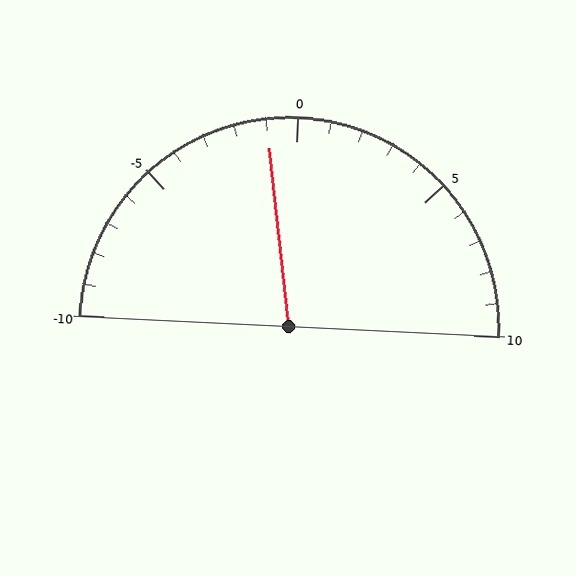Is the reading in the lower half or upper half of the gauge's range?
The reading is in the lower half of the range (-10 to 10).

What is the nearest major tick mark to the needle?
The nearest major tick mark is 0.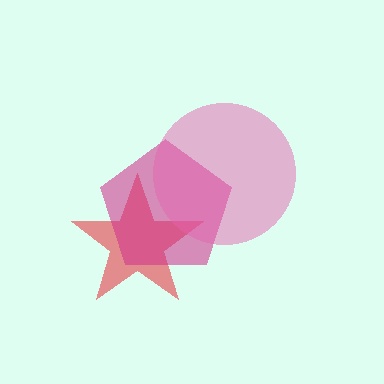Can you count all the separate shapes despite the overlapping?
Yes, there are 3 separate shapes.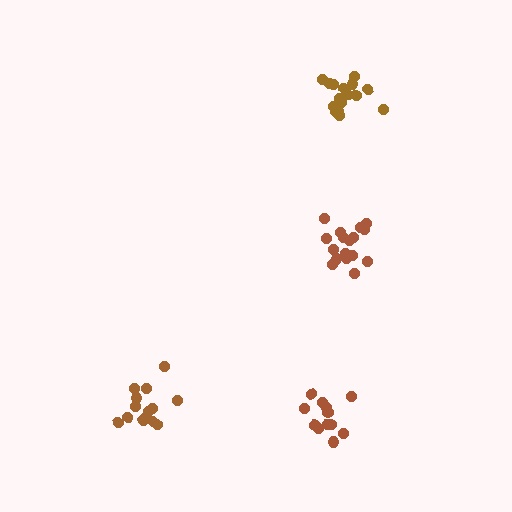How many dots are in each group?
Group 1: 12 dots, Group 2: 17 dots, Group 3: 14 dots, Group 4: 18 dots (61 total).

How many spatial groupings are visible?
There are 4 spatial groupings.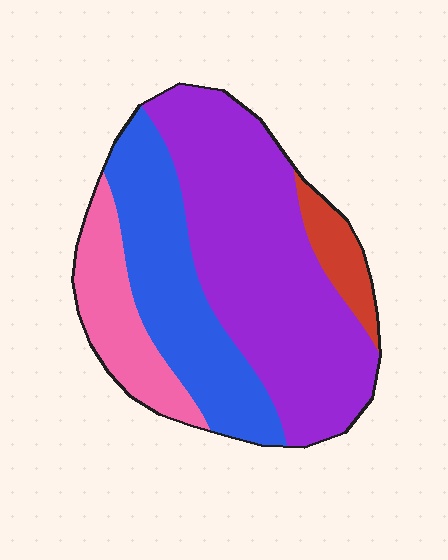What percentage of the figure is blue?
Blue covers about 30% of the figure.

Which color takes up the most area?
Purple, at roughly 50%.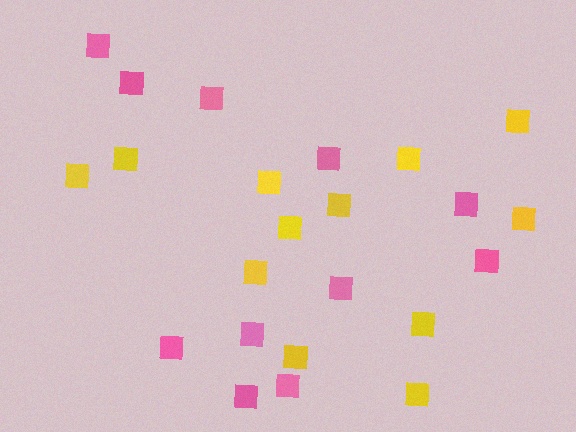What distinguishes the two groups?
There are 2 groups: one group of pink squares (11) and one group of yellow squares (12).